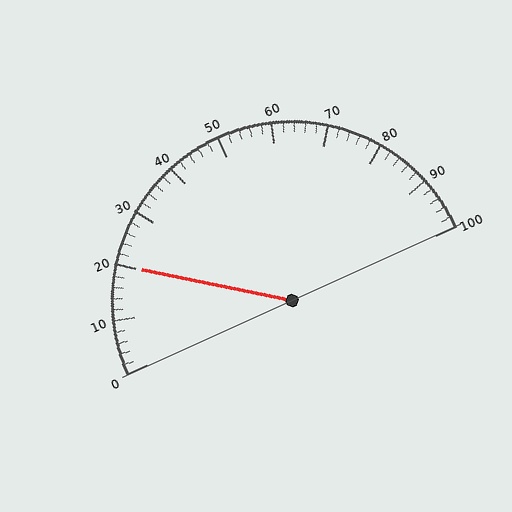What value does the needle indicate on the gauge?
The needle indicates approximately 20.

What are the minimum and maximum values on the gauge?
The gauge ranges from 0 to 100.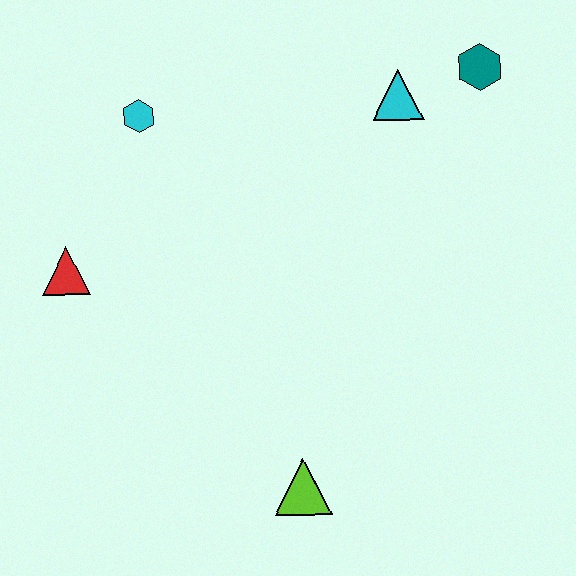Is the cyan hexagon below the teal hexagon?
Yes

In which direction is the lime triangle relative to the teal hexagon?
The lime triangle is below the teal hexagon.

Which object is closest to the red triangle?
The cyan hexagon is closest to the red triangle.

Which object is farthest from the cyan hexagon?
The lime triangle is farthest from the cyan hexagon.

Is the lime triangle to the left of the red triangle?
No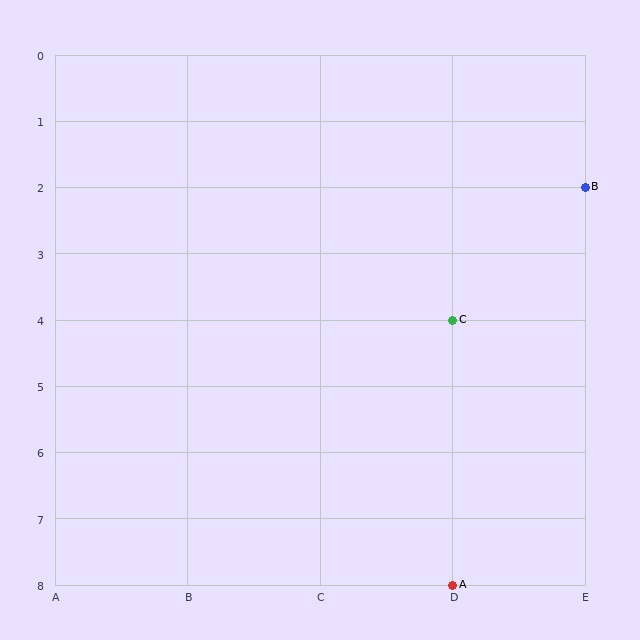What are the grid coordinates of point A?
Point A is at grid coordinates (D, 8).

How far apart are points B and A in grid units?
Points B and A are 1 column and 6 rows apart (about 6.1 grid units diagonally).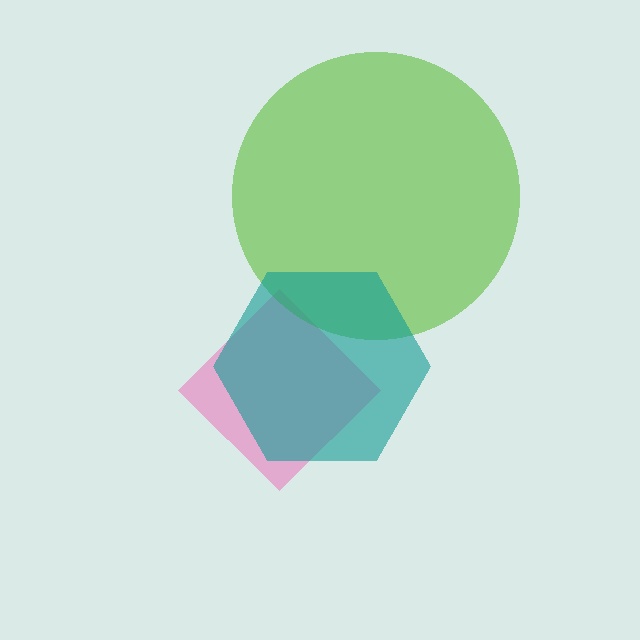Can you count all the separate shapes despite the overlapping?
Yes, there are 3 separate shapes.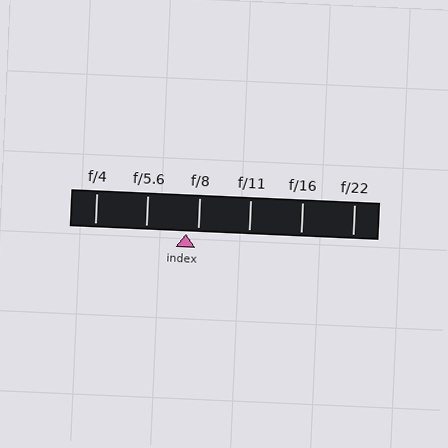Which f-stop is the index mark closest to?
The index mark is closest to f/8.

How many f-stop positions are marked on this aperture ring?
There are 6 f-stop positions marked.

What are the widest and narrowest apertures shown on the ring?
The widest aperture shown is f/4 and the narrowest is f/22.